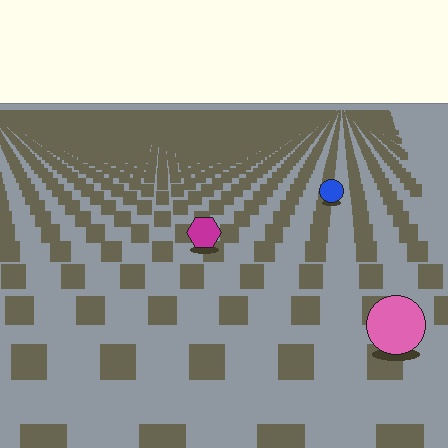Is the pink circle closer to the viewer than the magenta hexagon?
Yes. The pink circle is closer — you can tell from the texture gradient: the ground texture is coarser near it.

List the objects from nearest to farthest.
From nearest to farthest: the pink circle, the magenta hexagon, the blue circle.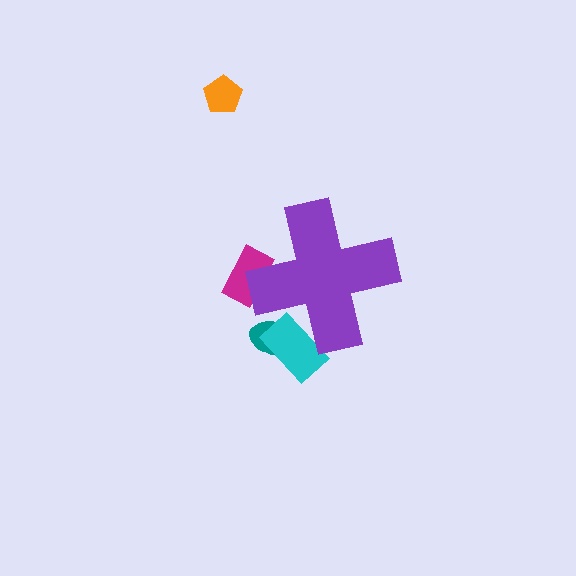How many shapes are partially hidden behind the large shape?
3 shapes are partially hidden.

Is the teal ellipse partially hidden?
Yes, the teal ellipse is partially hidden behind the purple cross.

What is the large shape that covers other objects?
A purple cross.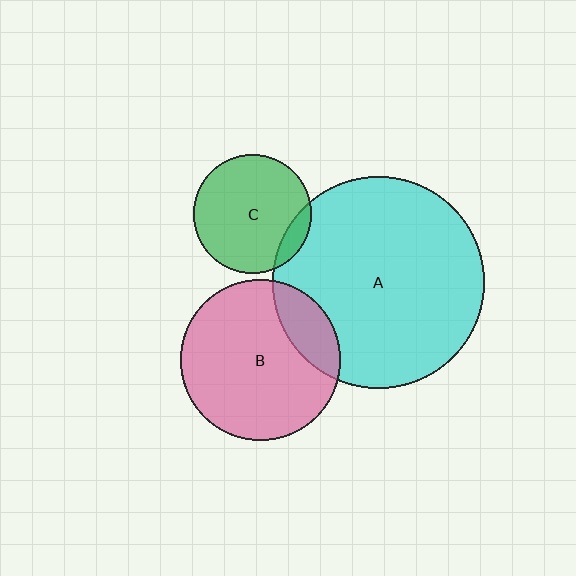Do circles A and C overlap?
Yes.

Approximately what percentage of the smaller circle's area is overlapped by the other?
Approximately 10%.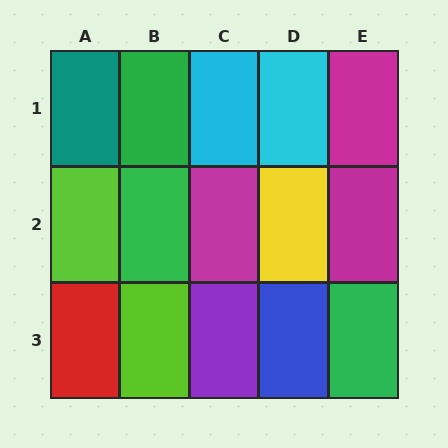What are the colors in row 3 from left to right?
Red, lime, purple, blue, green.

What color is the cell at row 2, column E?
Magenta.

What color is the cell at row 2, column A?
Lime.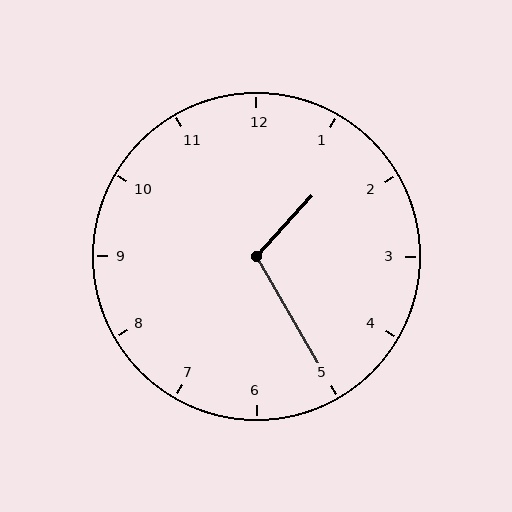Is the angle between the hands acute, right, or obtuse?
It is obtuse.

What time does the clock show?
1:25.